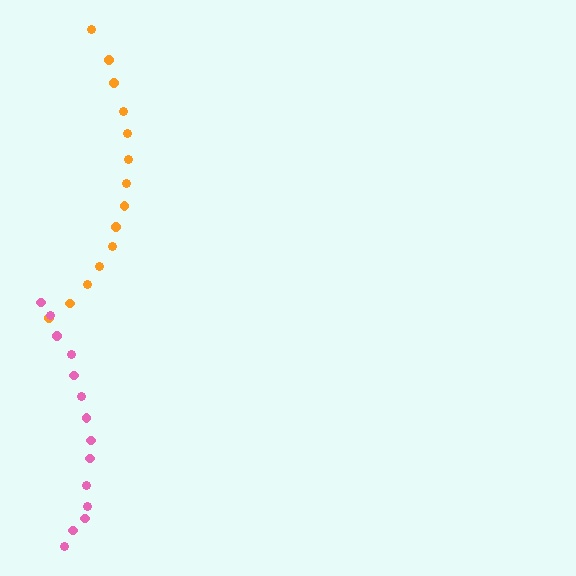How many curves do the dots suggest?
There are 2 distinct paths.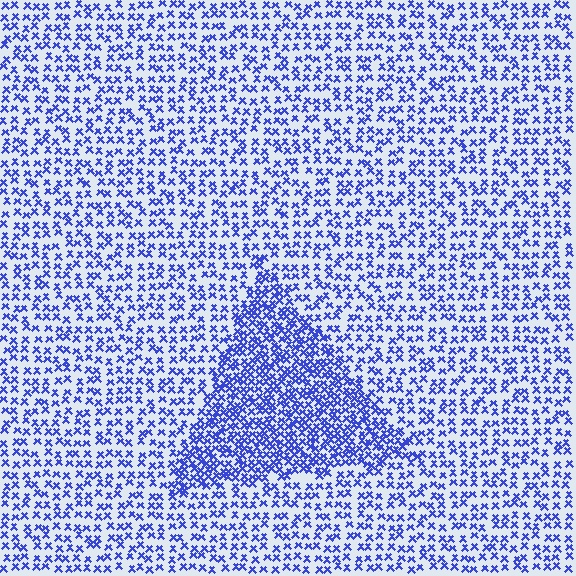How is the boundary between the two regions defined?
The boundary is defined by a change in element density (approximately 2.0x ratio). All elements are the same color, size, and shape.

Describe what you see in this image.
The image contains small blue elements arranged at two different densities. A triangle-shaped region is visible where the elements are more densely packed than the surrounding area.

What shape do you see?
I see a triangle.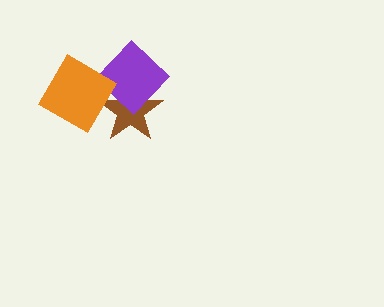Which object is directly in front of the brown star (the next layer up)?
The purple diamond is directly in front of the brown star.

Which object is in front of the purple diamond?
The orange diamond is in front of the purple diamond.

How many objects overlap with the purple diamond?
2 objects overlap with the purple diamond.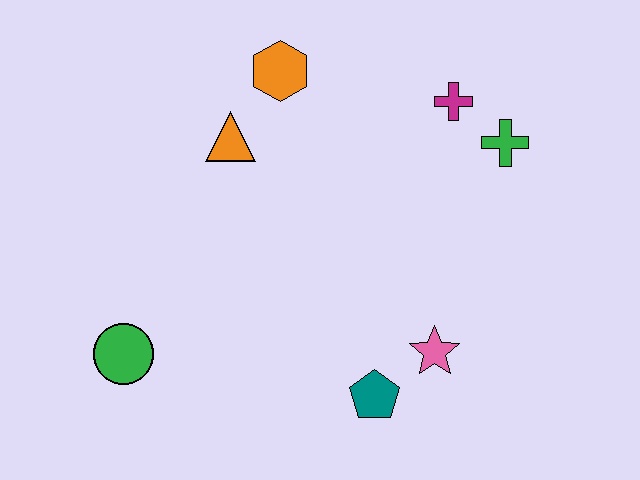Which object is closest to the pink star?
The teal pentagon is closest to the pink star.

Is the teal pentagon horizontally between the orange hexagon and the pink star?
Yes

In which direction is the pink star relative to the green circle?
The pink star is to the right of the green circle.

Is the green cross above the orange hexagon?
No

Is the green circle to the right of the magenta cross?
No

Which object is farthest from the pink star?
The orange hexagon is farthest from the pink star.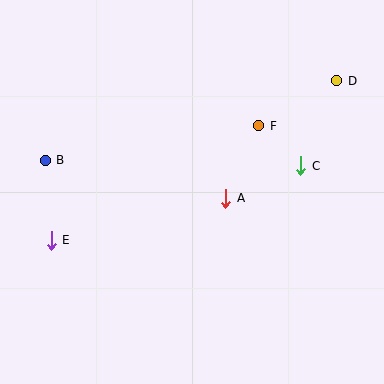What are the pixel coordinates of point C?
Point C is at (301, 166).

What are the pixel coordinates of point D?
Point D is at (337, 81).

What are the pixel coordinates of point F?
Point F is at (259, 126).